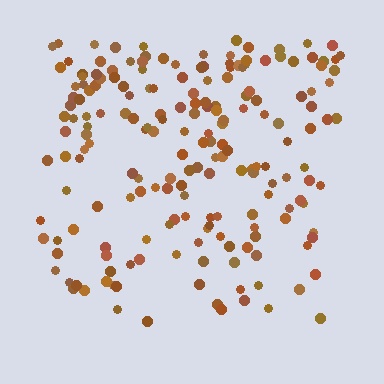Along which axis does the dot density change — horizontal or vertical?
Vertical.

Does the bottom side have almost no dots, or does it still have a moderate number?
Still a moderate number, just noticeably fewer than the top.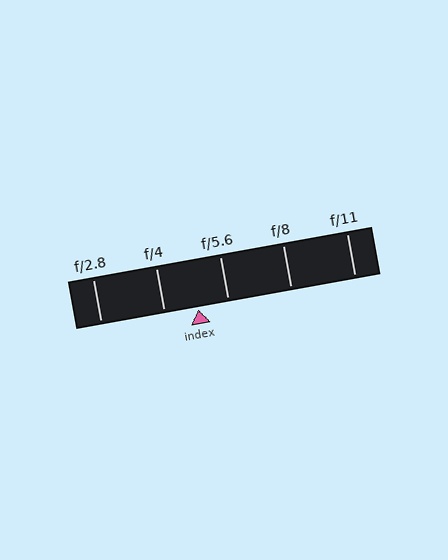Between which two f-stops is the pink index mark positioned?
The index mark is between f/4 and f/5.6.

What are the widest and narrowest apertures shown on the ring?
The widest aperture shown is f/2.8 and the narrowest is f/11.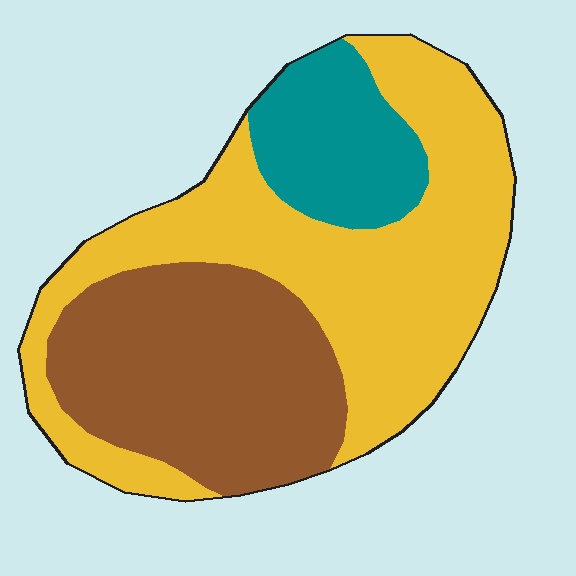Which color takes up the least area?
Teal, at roughly 15%.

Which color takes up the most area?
Yellow, at roughly 50%.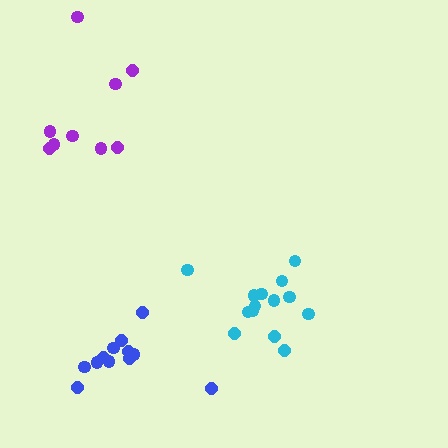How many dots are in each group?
Group 1: 9 dots, Group 2: 12 dots, Group 3: 14 dots (35 total).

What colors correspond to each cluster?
The clusters are colored: purple, blue, cyan.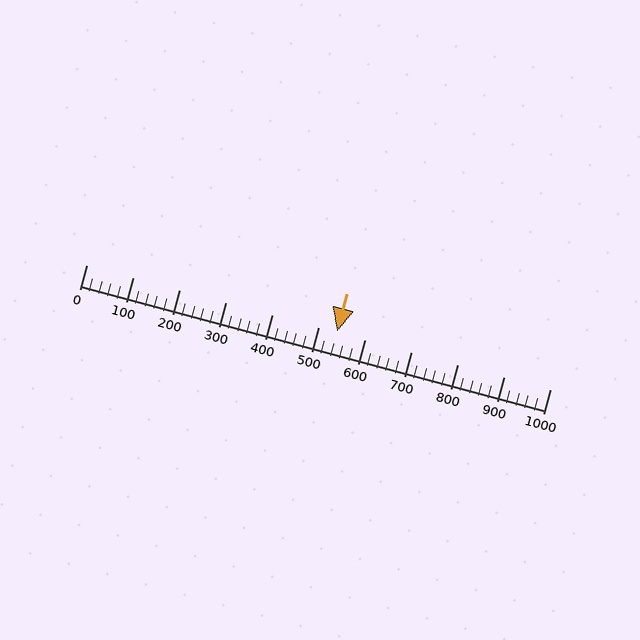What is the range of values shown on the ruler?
The ruler shows values from 0 to 1000.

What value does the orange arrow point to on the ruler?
The orange arrow points to approximately 540.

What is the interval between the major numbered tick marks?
The major tick marks are spaced 100 units apart.